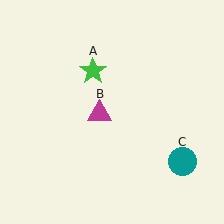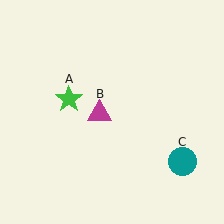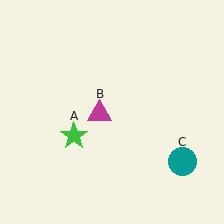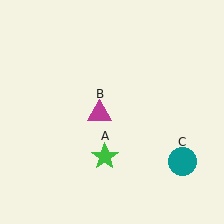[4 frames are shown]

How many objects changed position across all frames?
1 object changed position: green star (object A).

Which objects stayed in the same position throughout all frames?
Magenta triangle (object B) and teal circle (object C) remained stationary.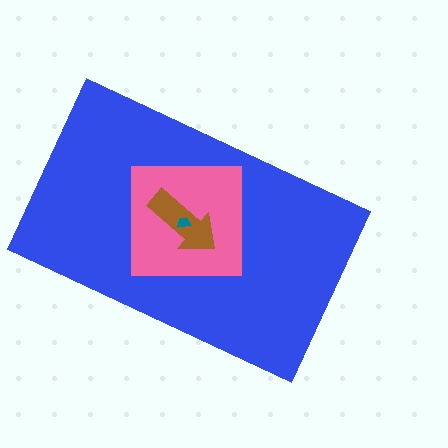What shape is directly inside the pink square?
The brown arrow.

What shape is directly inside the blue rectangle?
The pink square.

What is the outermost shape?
The blue rectangle.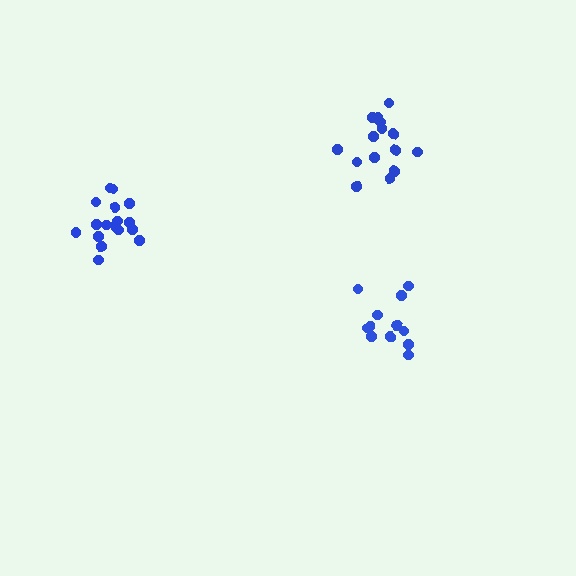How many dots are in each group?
Group 1: 12 dots, Group 2: 15 dots, Group 3: 17 dots (44 total).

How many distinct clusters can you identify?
There are 3 distinct clusters.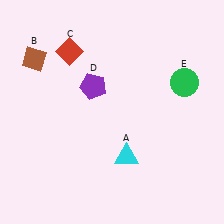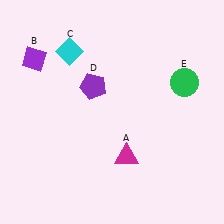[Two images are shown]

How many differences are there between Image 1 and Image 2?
There are 3 differences between the two images.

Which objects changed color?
A changed from cyan to magenta. B changed from brown to purple. C changed from red to cyan.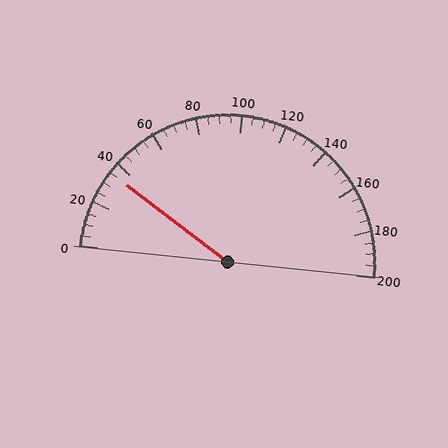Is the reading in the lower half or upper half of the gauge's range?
The reading is in the lower half of the range (0 to 200).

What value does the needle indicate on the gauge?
The needle indicates approximately 35.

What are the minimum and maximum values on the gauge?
The gauge ranges from 0 to 200.